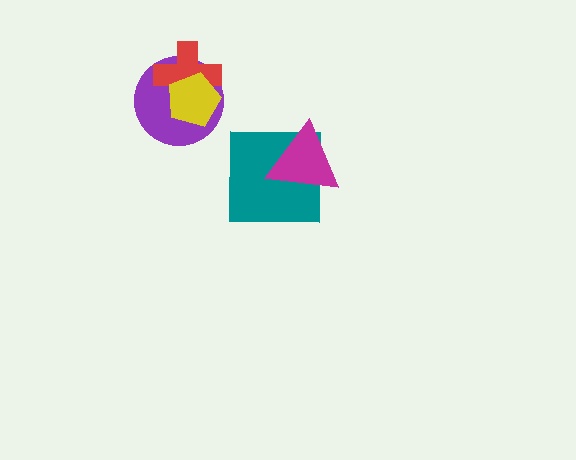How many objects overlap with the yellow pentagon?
2 objects overlap with the yellow pentagon.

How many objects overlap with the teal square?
1 object overlaps with the teal square.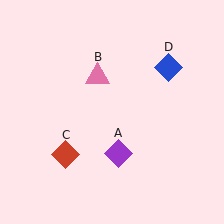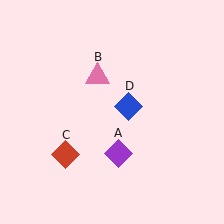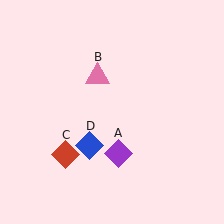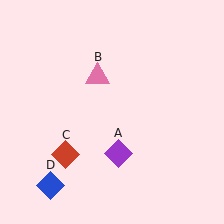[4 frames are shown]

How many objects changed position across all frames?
1 object changed position: blue diamond (object D).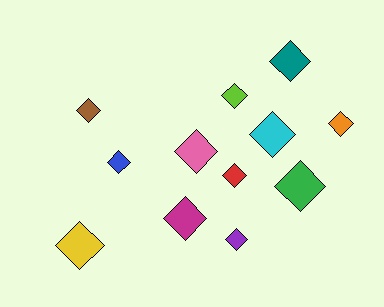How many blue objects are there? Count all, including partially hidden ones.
There is 1 blue object.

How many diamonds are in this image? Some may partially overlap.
There are 12 diamonds.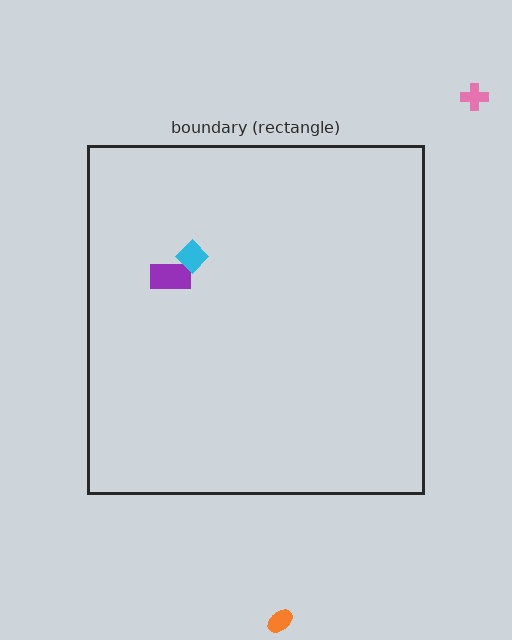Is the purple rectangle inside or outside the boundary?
Inside.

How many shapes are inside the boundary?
2 inside, 2 outside.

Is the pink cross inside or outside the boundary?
Outside.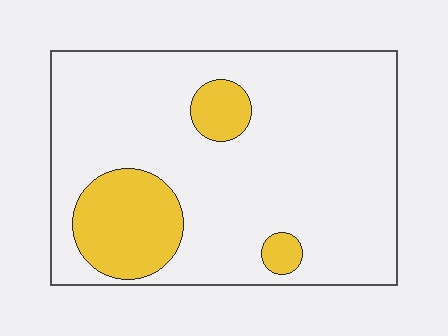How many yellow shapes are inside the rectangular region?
3.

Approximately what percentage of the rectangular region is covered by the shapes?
Approximately 15%.